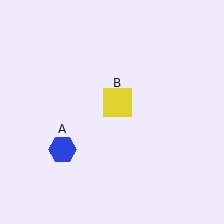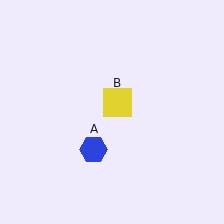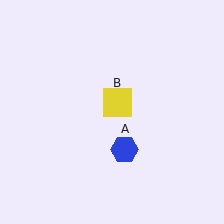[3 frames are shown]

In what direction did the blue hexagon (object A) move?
The blue hexagon (object A) moved right.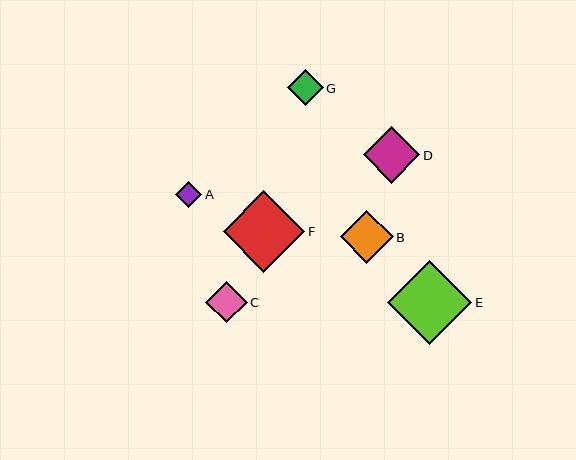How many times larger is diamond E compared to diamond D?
Diamond E is approximately 1.5 times the size of diamond D.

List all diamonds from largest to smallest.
From largest to smallest: E, F, D, B, C, G, A.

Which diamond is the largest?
Diamond E is the largest with a size of approximately 84 pixels.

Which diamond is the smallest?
Diamond A is the smallest with a size of approximately 27 pixels.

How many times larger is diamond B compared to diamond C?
Diamond B is approximately 1.3 times the size of diamond C.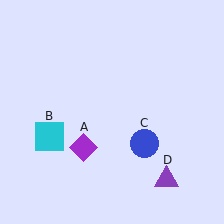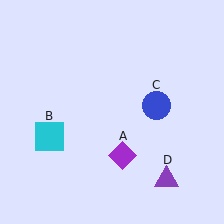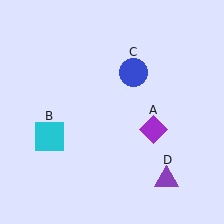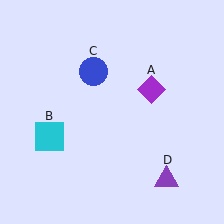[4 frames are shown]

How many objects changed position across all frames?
2 objects changed position: purple diamond (object A), blue circle (object C).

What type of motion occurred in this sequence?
The purple diamond (object A), blue circle (object C) rotated counterclockwise around the center of the scene.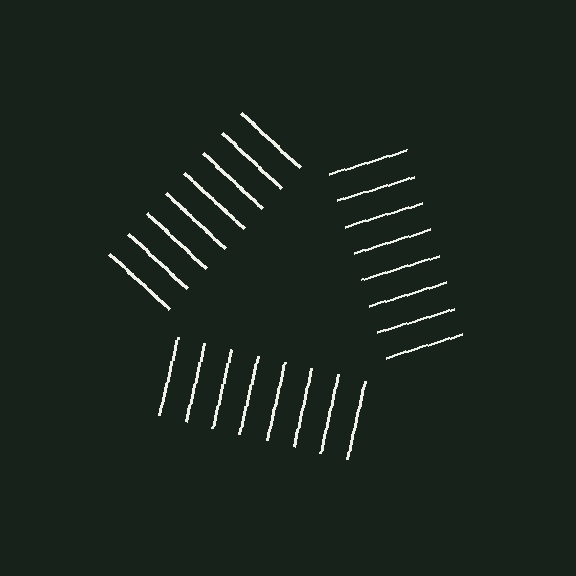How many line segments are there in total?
24 — 8 along each of the 3 edges.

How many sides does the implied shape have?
3 sides — the line-ends trace a triangle.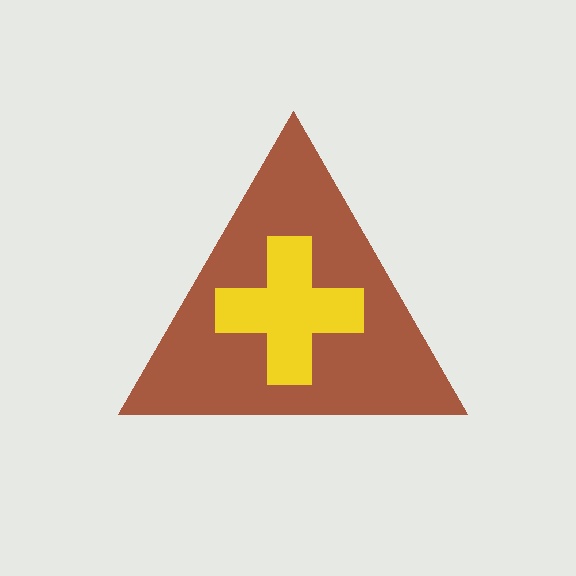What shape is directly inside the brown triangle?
The yellow cross.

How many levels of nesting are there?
2.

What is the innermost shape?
The yellow cross.